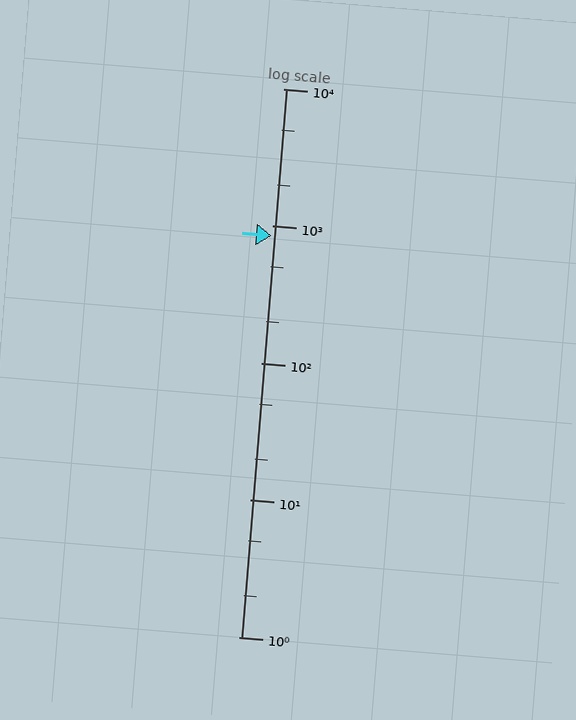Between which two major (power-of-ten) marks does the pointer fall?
The pointer is between 100 and 1000.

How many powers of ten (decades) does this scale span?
The scale spans 4 decades, from 1 to 10000.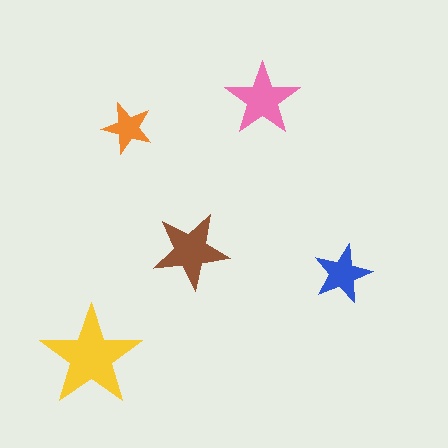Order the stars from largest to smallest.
the yellow one, the brown one, the pink one, the blue one, the orange one.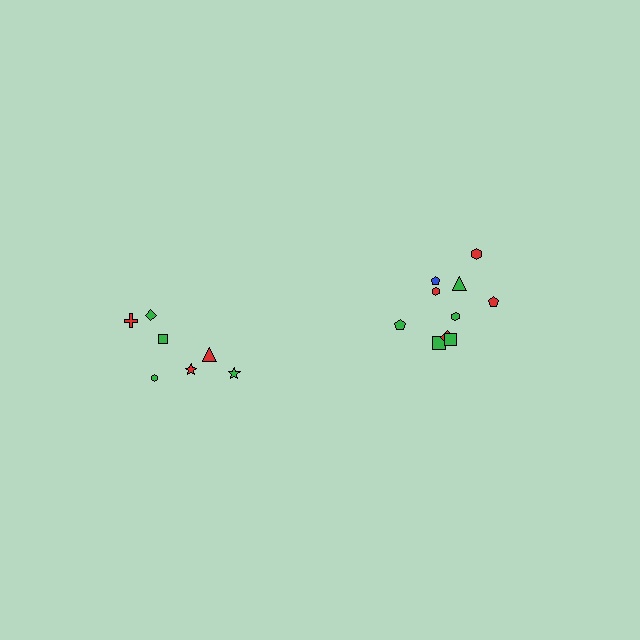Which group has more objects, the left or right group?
The right group.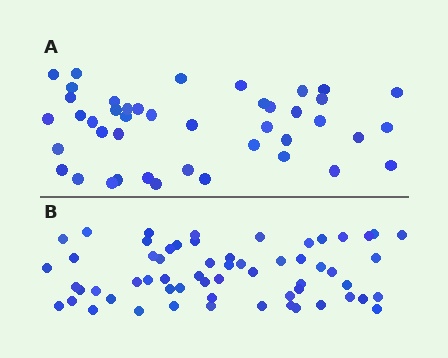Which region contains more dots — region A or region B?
Region B (the bottom region) has more dots.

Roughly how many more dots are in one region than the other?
Region B has approximately 15 more dots than region A.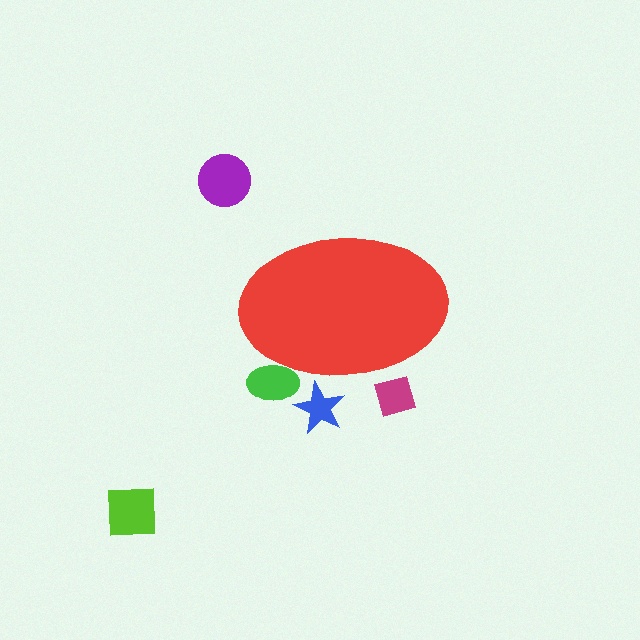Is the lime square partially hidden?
No, the lime square is fully visible.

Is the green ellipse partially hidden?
Yes, the green ellipse is partially hidden behind the red ellipse.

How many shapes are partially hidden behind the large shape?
3 shapes are partially hidden.